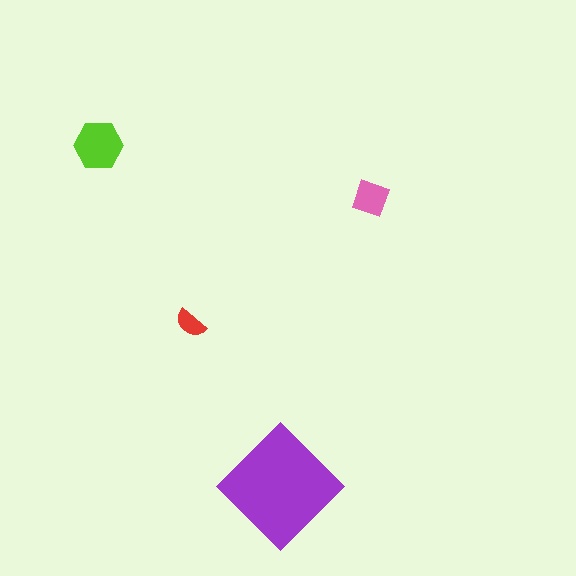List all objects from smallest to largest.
The red semicircle, the pink square, the lime hexagon, the purple diamond.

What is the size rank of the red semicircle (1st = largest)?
4th.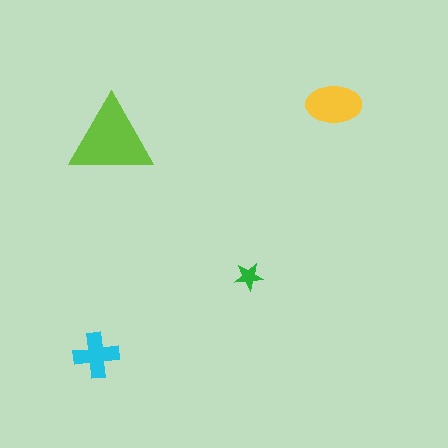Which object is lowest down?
The cyan cross is bottommost.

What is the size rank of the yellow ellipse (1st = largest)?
2nd.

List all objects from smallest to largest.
The green star, the cyan cross, the yellow ellipse, the lime triangle.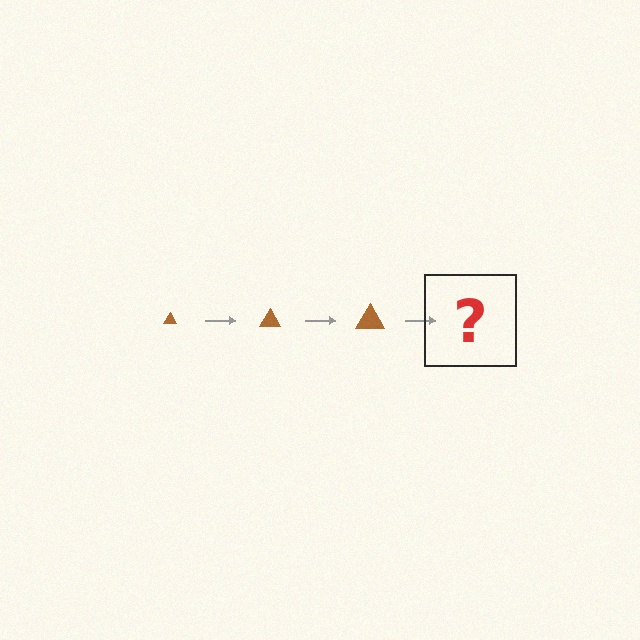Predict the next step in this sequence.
The next step is a brown triangle, larger than the previous one.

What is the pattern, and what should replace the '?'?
The pattern is that the triangle gets progressively larger each step. The '?' should be a brown triangle, larger than the previous one.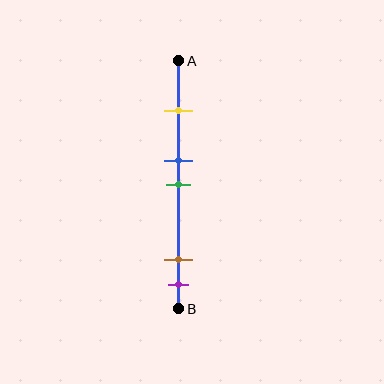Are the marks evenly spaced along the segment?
No, the marks are not evenly spaced.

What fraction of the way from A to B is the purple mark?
The purple mark is approximately 90% (0.9) of the way from A to B.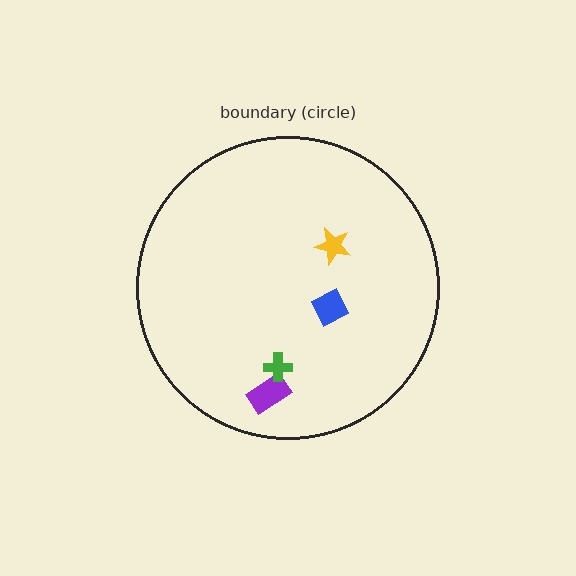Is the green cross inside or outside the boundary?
Inside.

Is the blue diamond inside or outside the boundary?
Inside.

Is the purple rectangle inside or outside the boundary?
Inside.